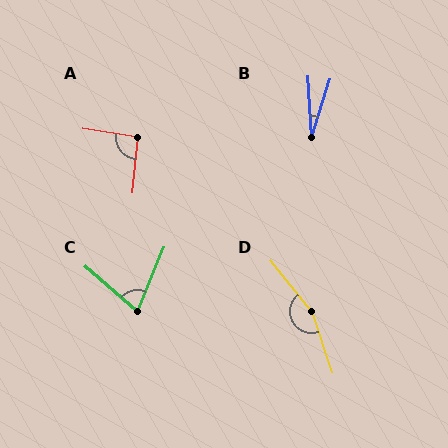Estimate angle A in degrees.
Approximately 94 degrees.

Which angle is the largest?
D, at approximately 159 degrees.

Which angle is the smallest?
B, at approximately 20 degrees.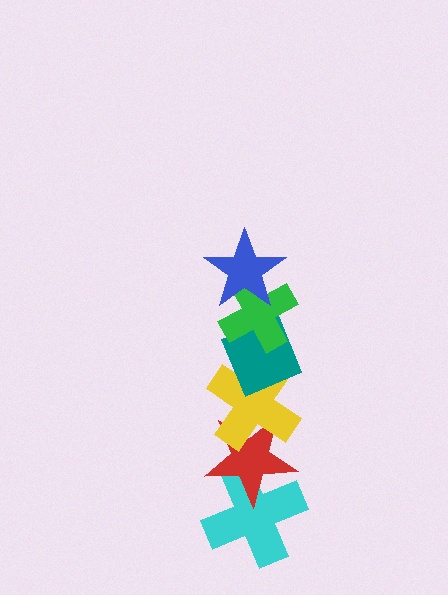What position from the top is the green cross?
The green cross is 2nd from the top.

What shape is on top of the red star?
The yellow cross is on top of the red star.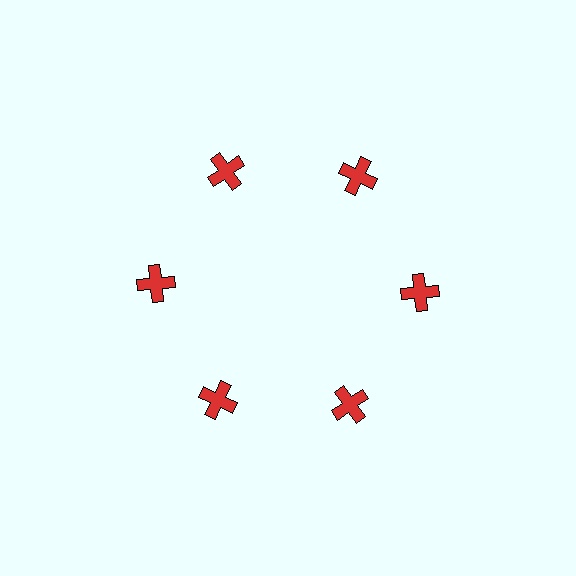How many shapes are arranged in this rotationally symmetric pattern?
There are 6 shapes, arranged in 6 groups of 1.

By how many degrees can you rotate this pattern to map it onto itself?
The pattern maps onto itself every 60 degrees of rotation.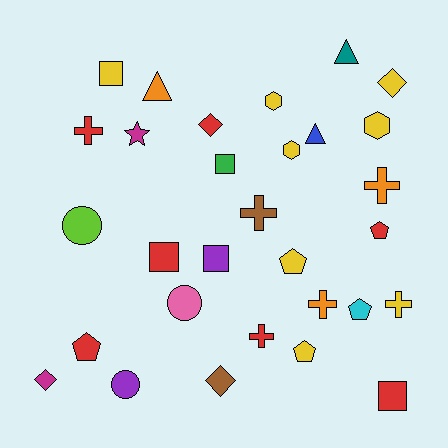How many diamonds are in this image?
There are 4 diamonds.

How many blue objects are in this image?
There is 1 blue object.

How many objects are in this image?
There are 30 objects.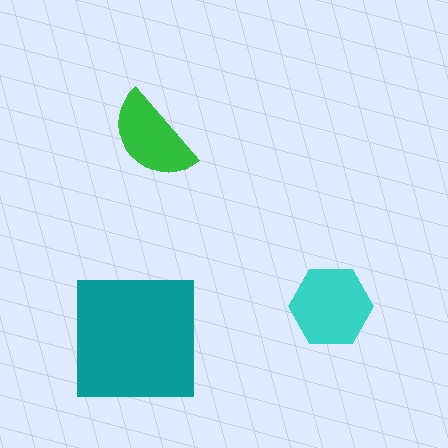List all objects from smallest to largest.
The green semicircle, the cyan hexagon, the teal square.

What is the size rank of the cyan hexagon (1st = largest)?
2nd.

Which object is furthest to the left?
The teal square is leftmost.